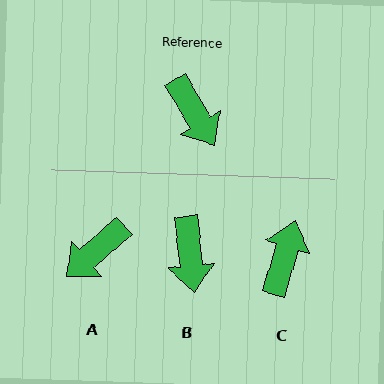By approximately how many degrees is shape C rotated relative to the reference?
Approximately 133 degrees counter-clockwise.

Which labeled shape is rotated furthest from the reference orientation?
C, about 133 degrees away.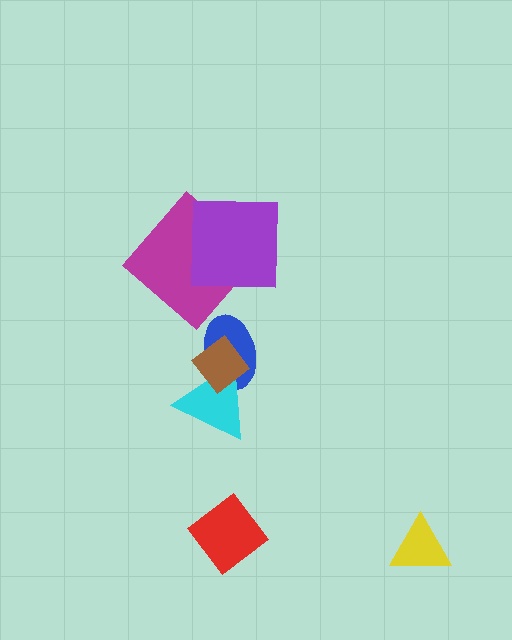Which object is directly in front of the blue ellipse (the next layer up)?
The cyan triangle is directly in front of the blue ellipse.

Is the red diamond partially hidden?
No, no other shape covers it.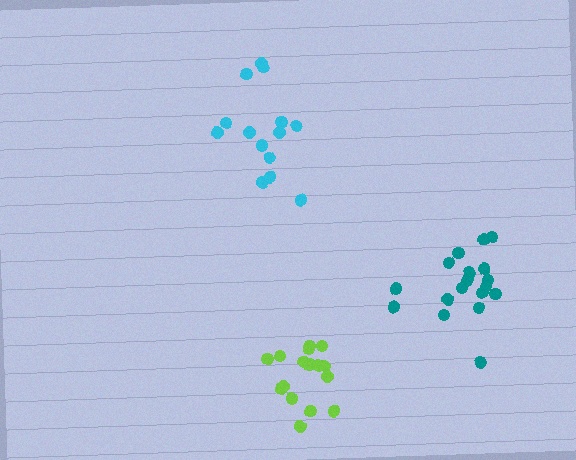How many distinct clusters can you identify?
There are 3 distinct clusters.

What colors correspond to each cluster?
The clusters are colored: teal, cyan, lime.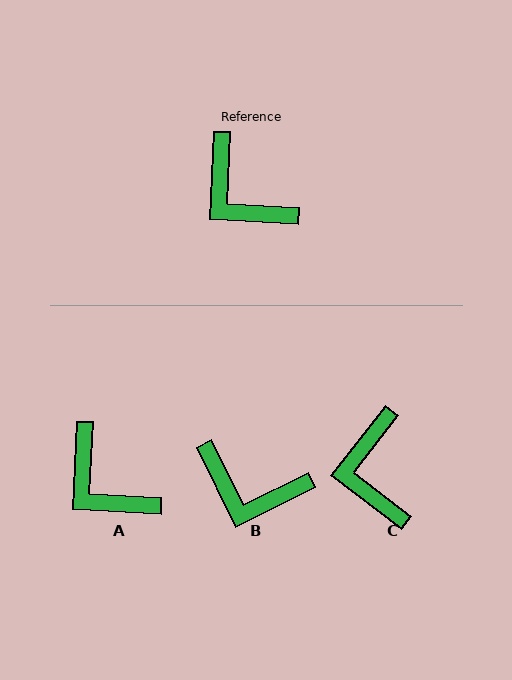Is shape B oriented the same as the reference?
No, it is off by about 29 degrees.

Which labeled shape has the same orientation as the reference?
A.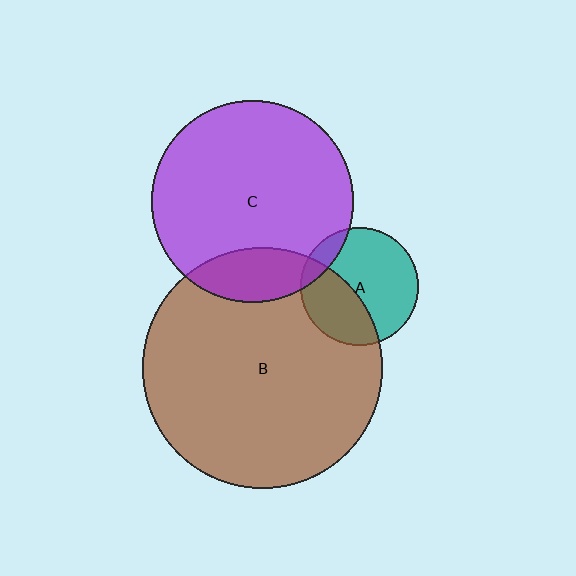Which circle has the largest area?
Circle B (brown).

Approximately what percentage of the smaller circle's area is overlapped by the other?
Approximately 40%.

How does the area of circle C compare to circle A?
Approximately 2.9 times.